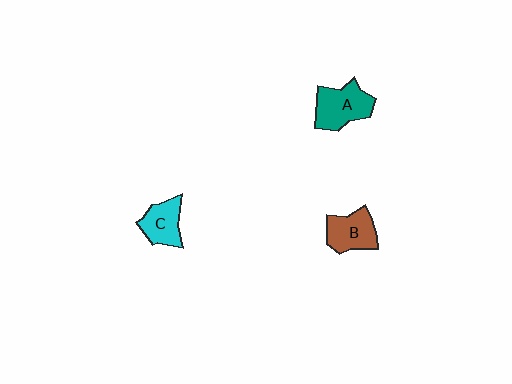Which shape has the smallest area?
Shape C (cyan).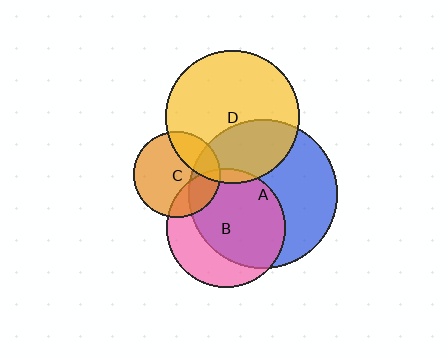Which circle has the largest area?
Circle A (blue).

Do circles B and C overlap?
Yes.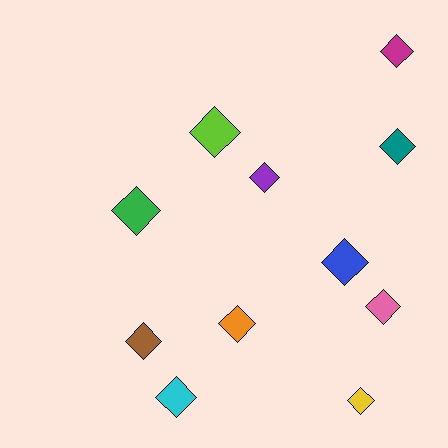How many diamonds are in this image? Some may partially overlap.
There are 11 diamonds.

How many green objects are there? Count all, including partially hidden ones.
There is 1 green object.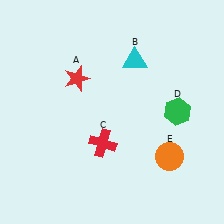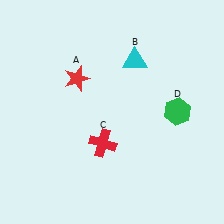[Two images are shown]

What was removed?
The orange circle (E) was removed in Image 2.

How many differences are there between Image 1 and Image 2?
There is 1 difference between the two images.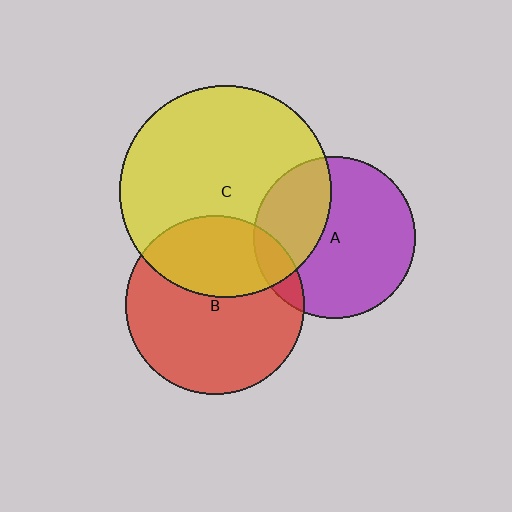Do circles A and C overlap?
Yes.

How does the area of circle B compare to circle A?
Approximately 1.2 times.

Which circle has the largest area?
Circle C (yellow).